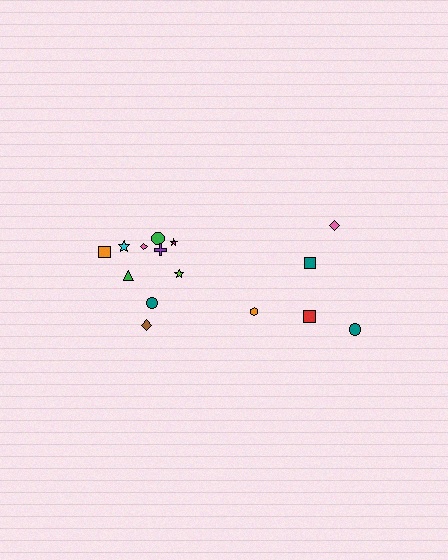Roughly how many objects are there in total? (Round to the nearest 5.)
Roughly 15 objects in total.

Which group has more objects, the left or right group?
The left group.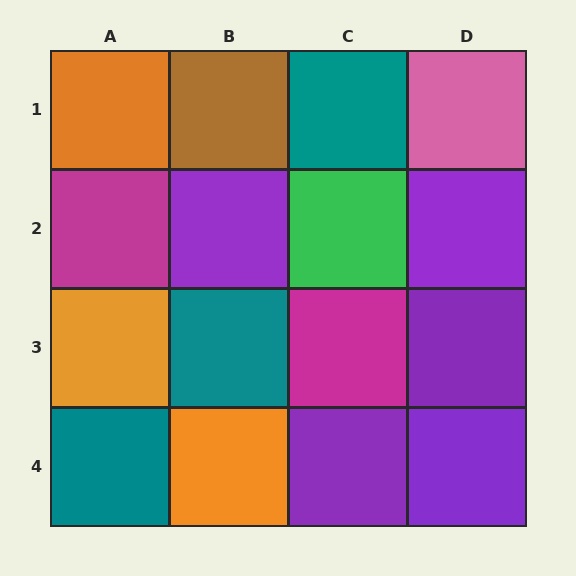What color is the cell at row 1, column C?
Teal.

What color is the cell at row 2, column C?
Green.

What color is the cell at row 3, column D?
Purple.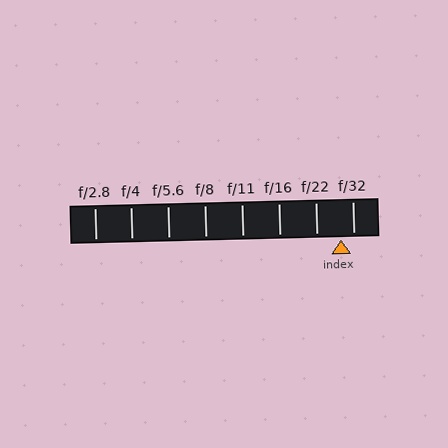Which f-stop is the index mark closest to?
The index mark is closest to f/32.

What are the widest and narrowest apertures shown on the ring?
The widest aperture shown is f/2.8 and the narrowest is f/32.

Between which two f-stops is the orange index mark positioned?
The index mark is between f/22 and f/32.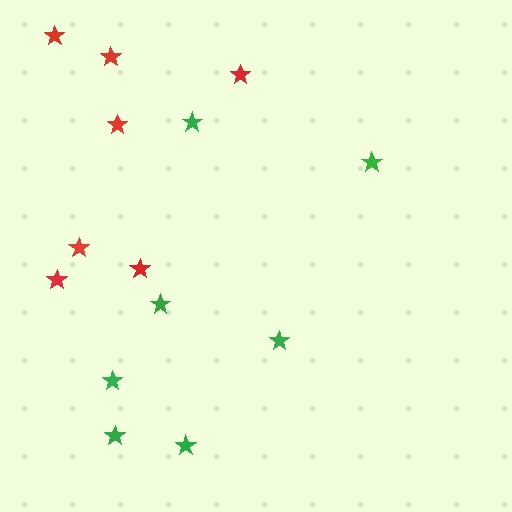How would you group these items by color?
There are 2 groups: one group of red stars (7) and one group of green stars (7).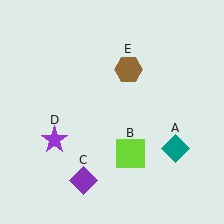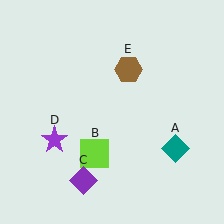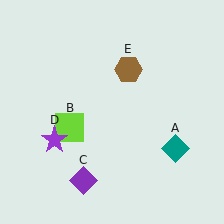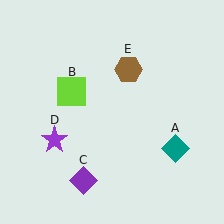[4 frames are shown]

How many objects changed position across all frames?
1 object changed position: lime square (object B).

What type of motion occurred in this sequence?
The lime square (object B) rotated clockwise around the center of the scene.